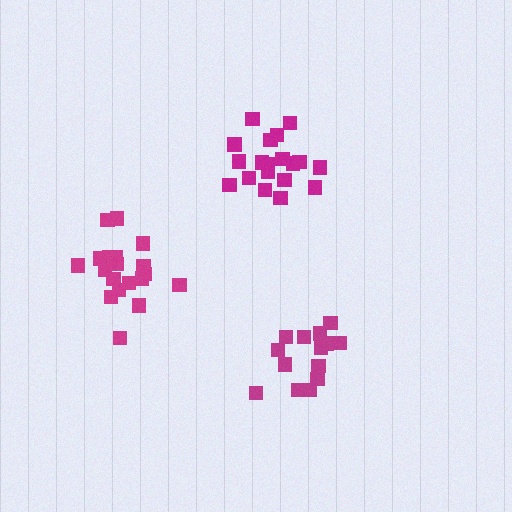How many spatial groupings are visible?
There are 3 spatial groupings.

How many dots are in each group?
Group 1: 14 dots, Group 2: 19 dots, Group 3: 19 dots (52 total).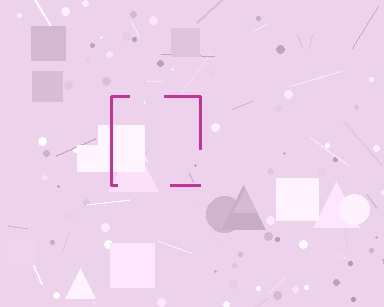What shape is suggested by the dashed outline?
The dashed outline suggests a square.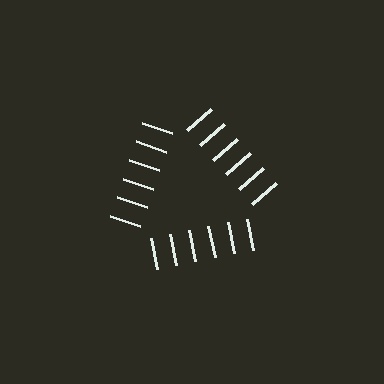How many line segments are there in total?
18 — 6 along each of the 3 edges.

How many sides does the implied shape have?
3 sides — the line-ends trace a triangle.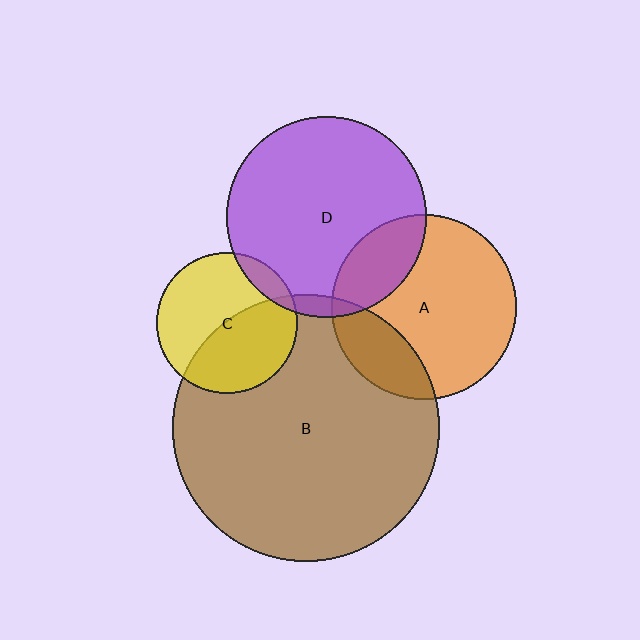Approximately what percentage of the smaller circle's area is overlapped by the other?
Approximately 45%.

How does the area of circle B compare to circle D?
Approximately 1.8 times.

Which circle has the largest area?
Circle B (brown).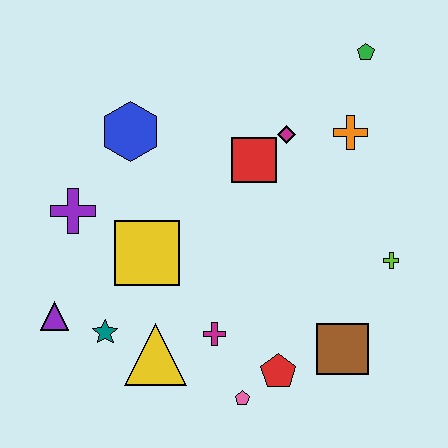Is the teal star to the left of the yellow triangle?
Yes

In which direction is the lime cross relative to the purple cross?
The lime cross is to the right of the purple cross.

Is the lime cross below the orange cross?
Yes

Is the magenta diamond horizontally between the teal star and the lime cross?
Yes